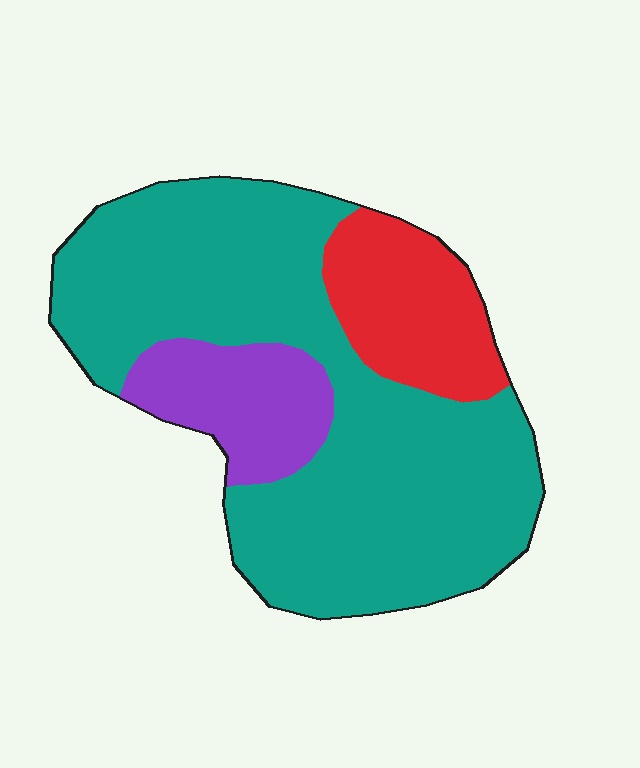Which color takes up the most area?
Teal, at roughly 70%.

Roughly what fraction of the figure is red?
Red takes up about one sixth (1/6) of the figure.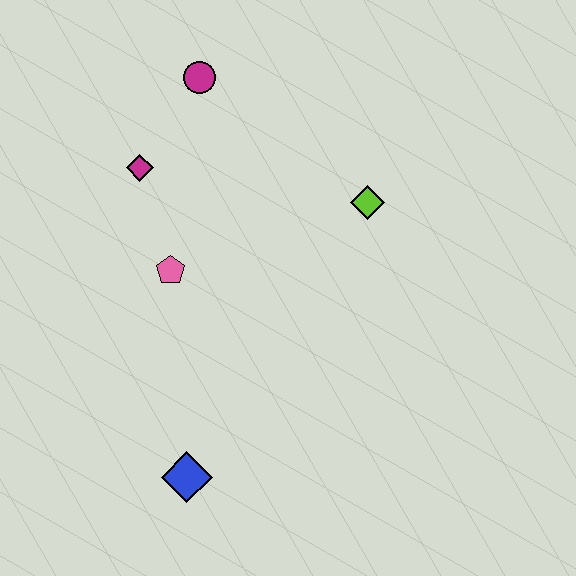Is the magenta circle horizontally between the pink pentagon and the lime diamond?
Yes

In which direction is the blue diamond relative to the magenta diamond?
The blue diamond is below the magenta diamond.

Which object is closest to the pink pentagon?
The magenta diamond is closest to the pink pentagon.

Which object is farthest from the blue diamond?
The magenta circle is farthest from the blue diamond.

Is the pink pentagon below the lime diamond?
Yes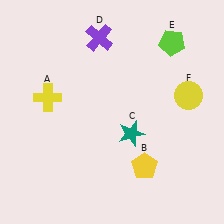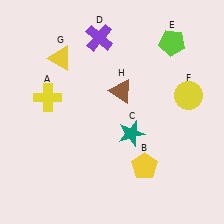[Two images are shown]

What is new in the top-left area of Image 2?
A yellow triangle (G) was added in the top-left area of Image 2.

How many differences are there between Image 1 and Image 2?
There are 2 differences between the two images.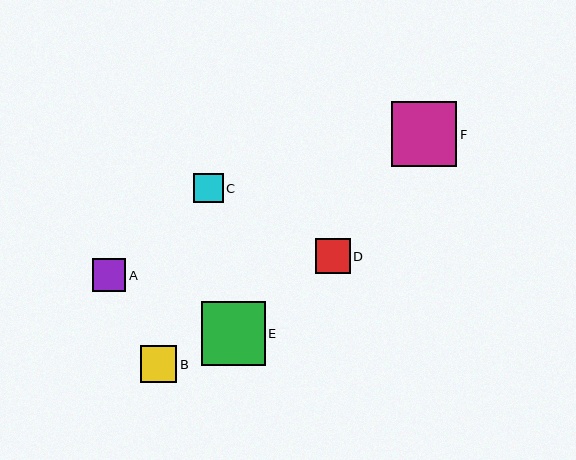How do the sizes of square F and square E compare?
Square F and square E are approximately the same size.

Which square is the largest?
Square F is the largest with a size of approximately 65 pixels.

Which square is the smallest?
Square C is the smallest with a size of approximately 29 pixels.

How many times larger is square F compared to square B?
Square F is approximately 1.8 times the size of square B.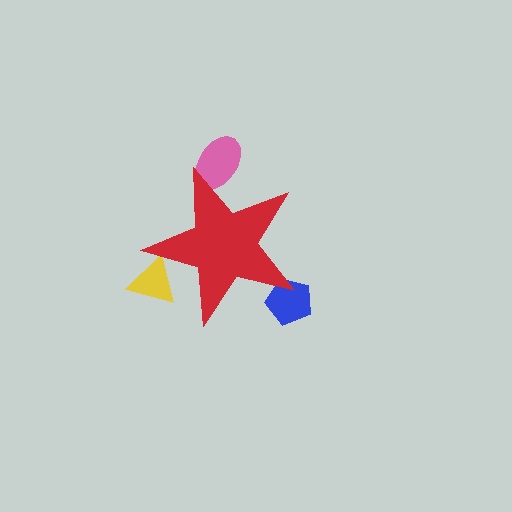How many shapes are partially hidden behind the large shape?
3 shapes are partially hidden.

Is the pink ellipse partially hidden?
Yes, the pink ellipse is partially hidden behind the red star.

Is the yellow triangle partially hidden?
Yes, the yellow triangle is partially hidden behind the red star.